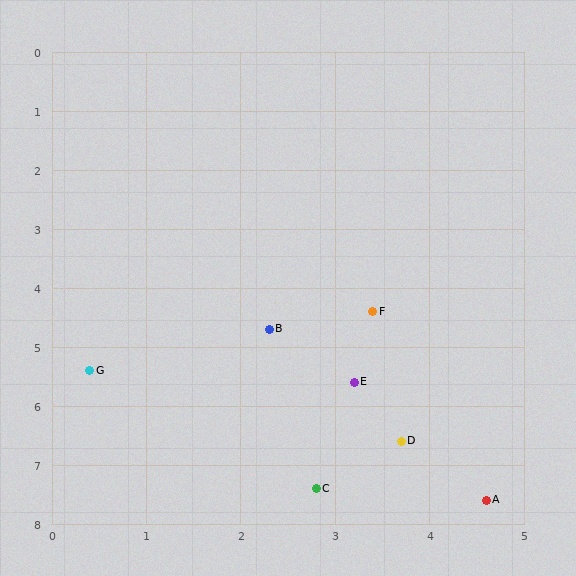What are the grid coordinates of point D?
Point D is at approximately (3.7, 6.6).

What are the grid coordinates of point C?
Point C is at approximately (2.8, 7.4).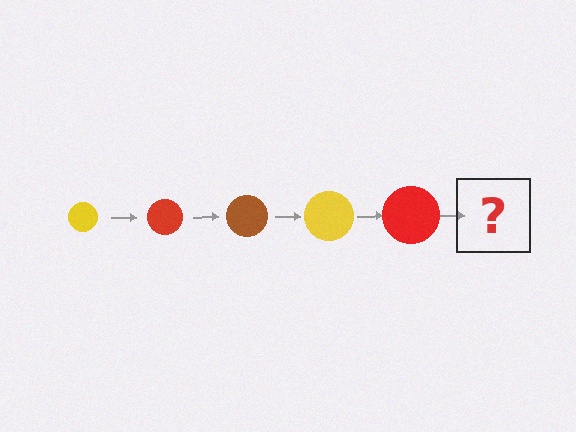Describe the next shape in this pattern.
It should be a brown circle, larger than the previous one.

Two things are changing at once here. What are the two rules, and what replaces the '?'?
The two rules are that the circle grows larger each step and the color cycles through yellow, red, and brown. The '?' should be a brown circle, larger than the previous one.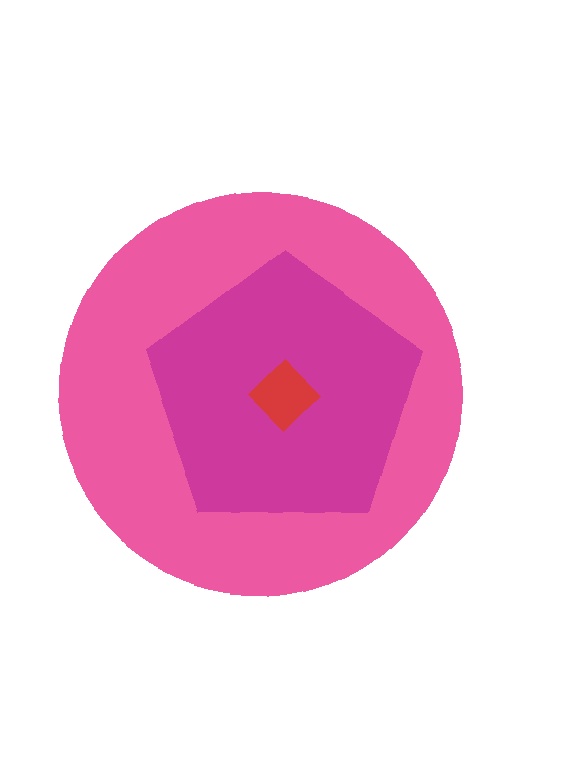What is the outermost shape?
The pink circle.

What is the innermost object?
The red diamond.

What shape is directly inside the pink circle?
The magenta pentagon.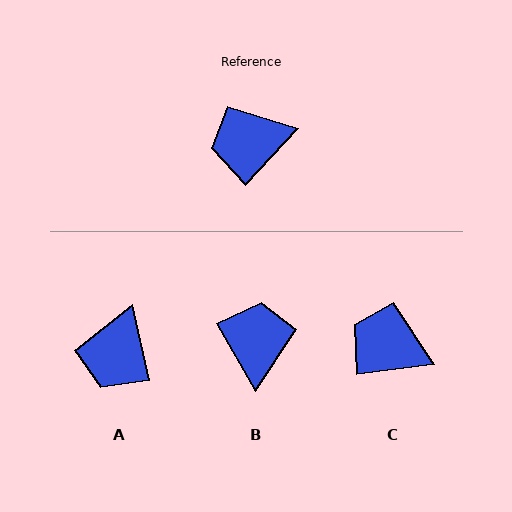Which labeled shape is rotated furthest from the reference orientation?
B, about 107 degrees away.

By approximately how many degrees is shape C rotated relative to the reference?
Approximately 40 degrees clockwise.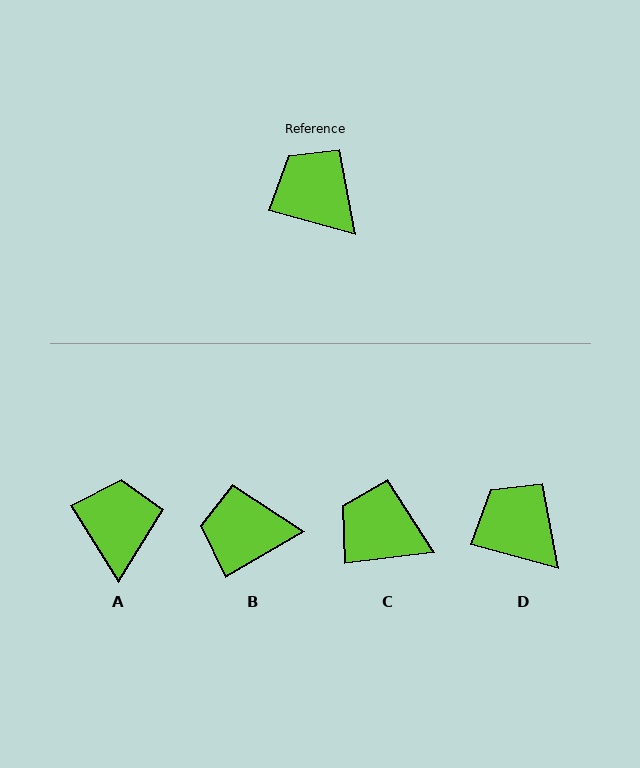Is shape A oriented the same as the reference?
No, it is off by about 42 degrees.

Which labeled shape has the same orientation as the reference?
D.